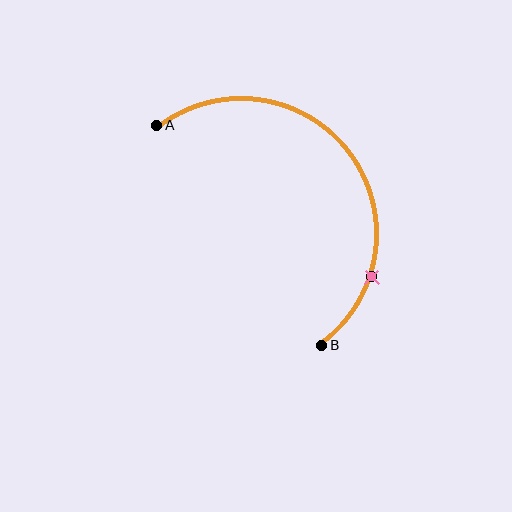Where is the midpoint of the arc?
The arc midpoint is the point on the curve farthest from the straight line joining A and B. It sits above and to the right of that line.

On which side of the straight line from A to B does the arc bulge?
The arc bulges above and to the right of the straight line connecting A and B.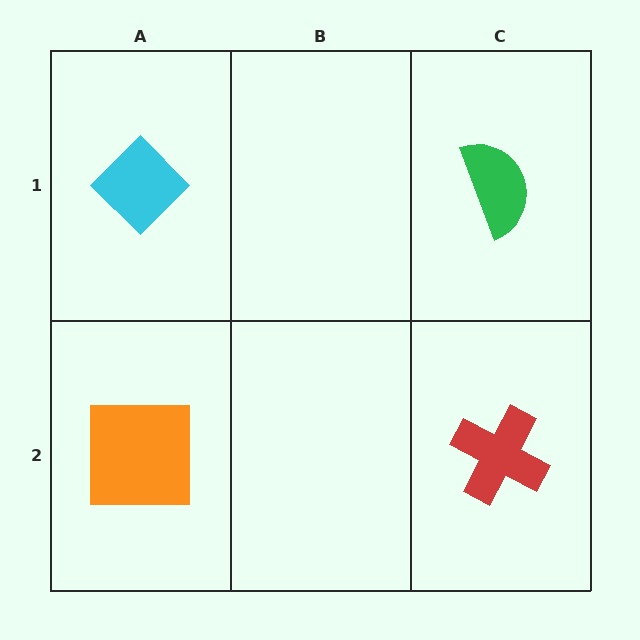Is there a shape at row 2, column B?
No, that cell is empty.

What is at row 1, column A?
A cyan diamond.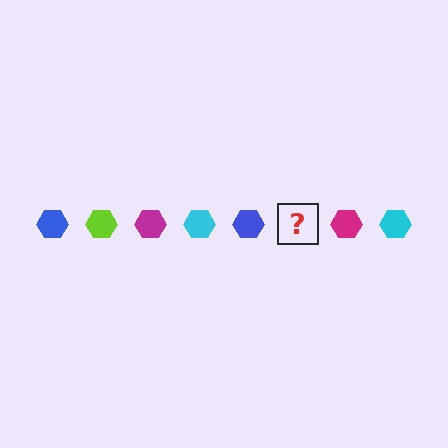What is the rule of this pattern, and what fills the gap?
The rule is that the pattern cycles through blue, lime, magenta, cyan hexagons. The gap should be filled with a lime hexagon.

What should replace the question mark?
The question mark should be replaced with a lime hexagon.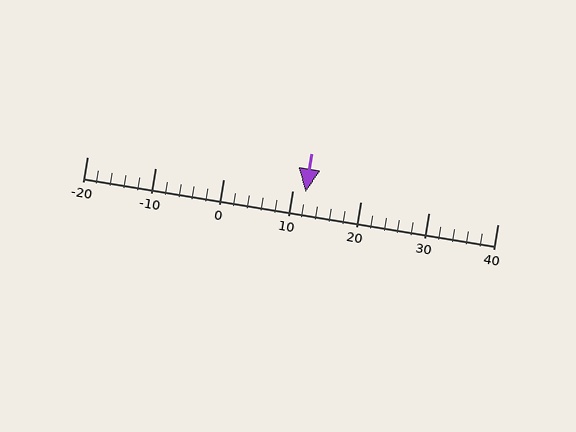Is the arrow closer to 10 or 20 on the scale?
The arrow is closer to 10.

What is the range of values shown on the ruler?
The ruler shows values from -20 to 40.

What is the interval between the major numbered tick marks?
The major tick marks are spaced 10 units apart.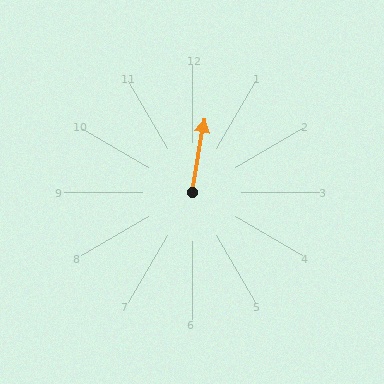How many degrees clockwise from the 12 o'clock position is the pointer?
Approximately 10 degrees.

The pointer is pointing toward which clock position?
Roughly 12 o'clock.